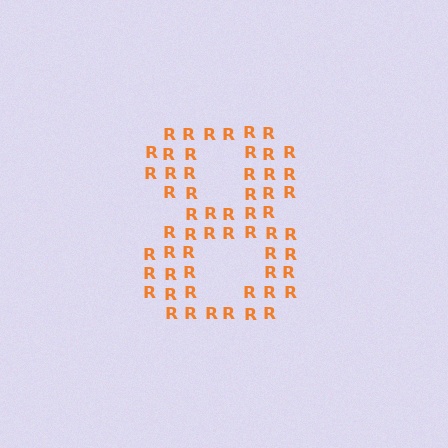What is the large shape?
The large shape is the digit 8.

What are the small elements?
The small elements are letter R's.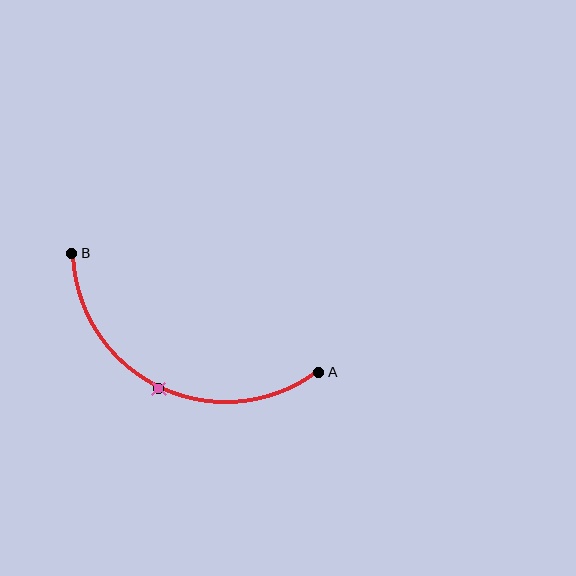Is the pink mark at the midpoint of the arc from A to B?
Yes. The pink mark lies on the arc at equal arc-length from both A and B — it is the arc midpoint.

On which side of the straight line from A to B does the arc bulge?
The arc bulges below the straight line connecting A and B.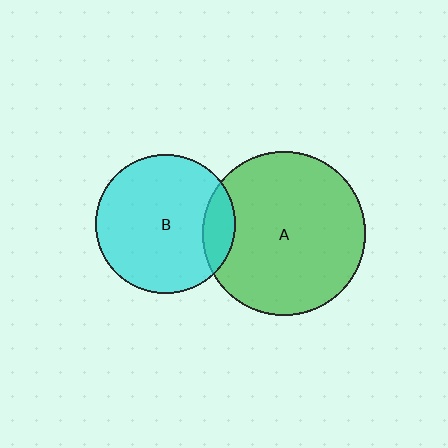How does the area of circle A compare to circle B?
Approximately 1.4 times.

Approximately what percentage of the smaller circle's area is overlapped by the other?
Approximately 15%.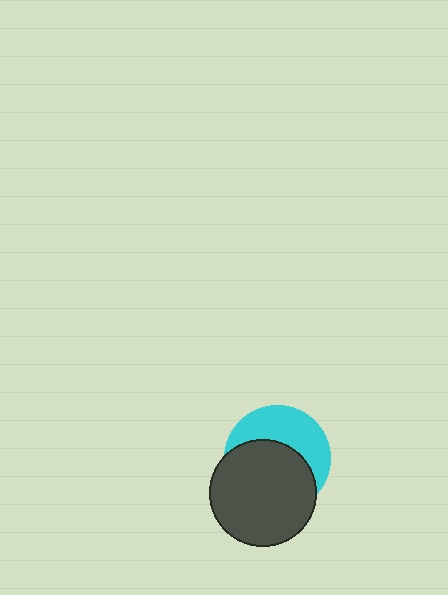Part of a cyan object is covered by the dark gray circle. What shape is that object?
It is a circle.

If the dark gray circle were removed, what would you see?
You would see the complete cyan circle.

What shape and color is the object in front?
The object in front is a dark gray circle.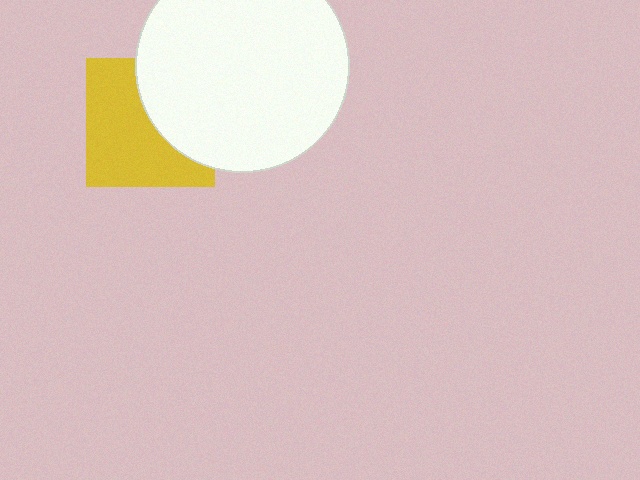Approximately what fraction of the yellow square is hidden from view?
Roughly 41% of the yellow square is hidden behind the white circle.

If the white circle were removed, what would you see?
You would see the complete yellow square.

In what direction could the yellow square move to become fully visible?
The yellow square could move left. That would shift it out from behind the white circle entirely.